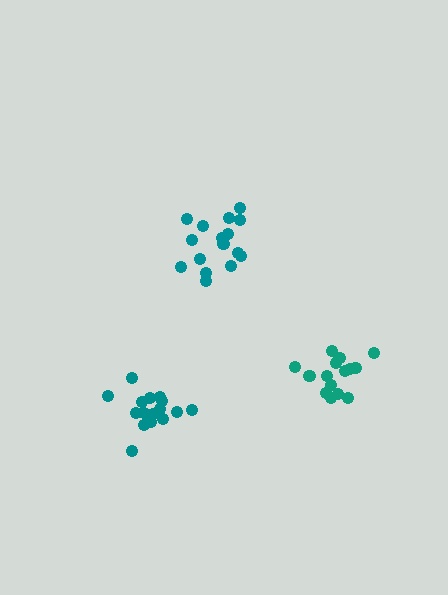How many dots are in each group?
Group 1: 16 dots, Group 2: 16 dots, Group 3: 15 dots (47 total).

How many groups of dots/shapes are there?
There are 3 groups.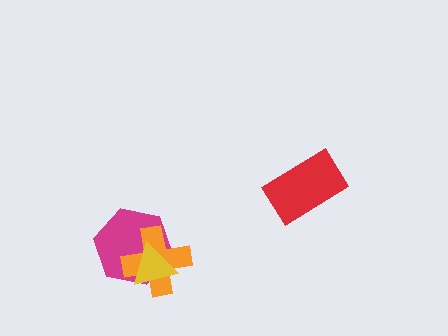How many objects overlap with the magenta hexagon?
2 objects overlap with the magenta hexagon.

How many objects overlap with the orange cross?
2 objects overlap with the orange cross.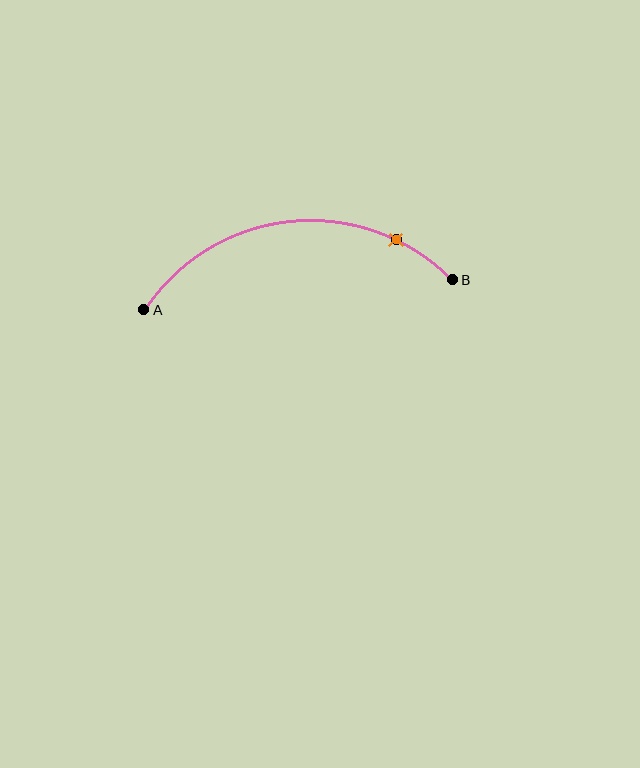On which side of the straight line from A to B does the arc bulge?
The arc bulges above the straight line connecting A and B.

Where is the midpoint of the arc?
The arc midpoint is the point on the curve farthest from the straight line joining A and B. It sits above that line.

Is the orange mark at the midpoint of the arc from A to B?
No. The orange mark lies on the arc but is closer to endpoint B. The arc midpoint would be at the point on the curve equidistant along the arc from both A and B.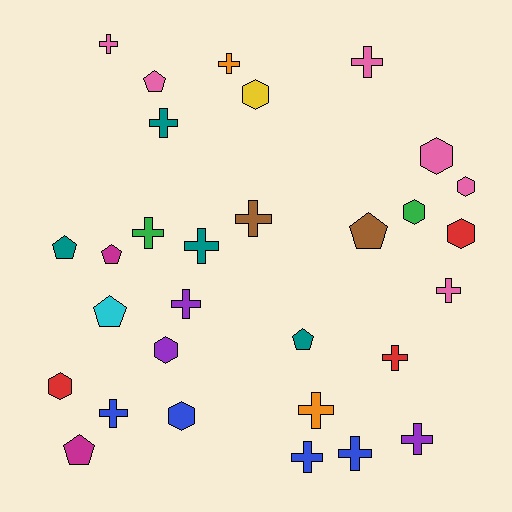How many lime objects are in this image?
There are no lime objects.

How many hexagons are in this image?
There are 8 hexagons.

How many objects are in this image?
There are 30 objects.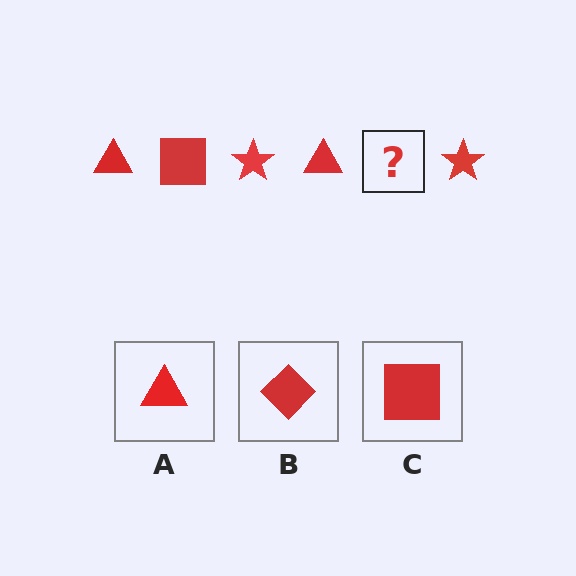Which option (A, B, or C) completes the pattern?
C.